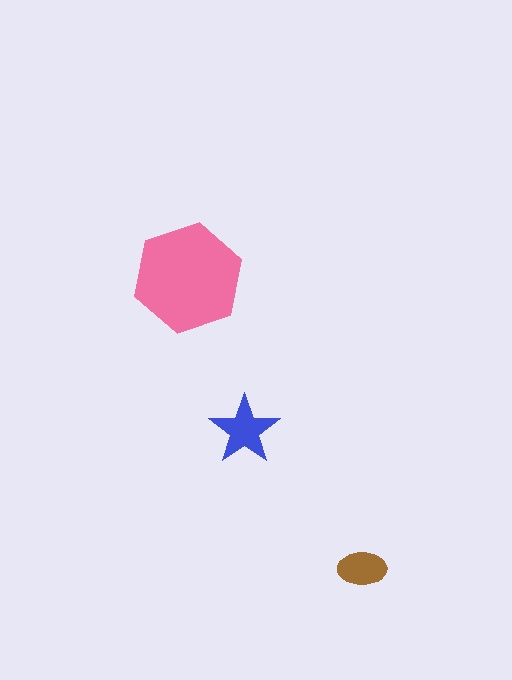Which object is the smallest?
The brown ellipse.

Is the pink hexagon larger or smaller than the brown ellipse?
Larger.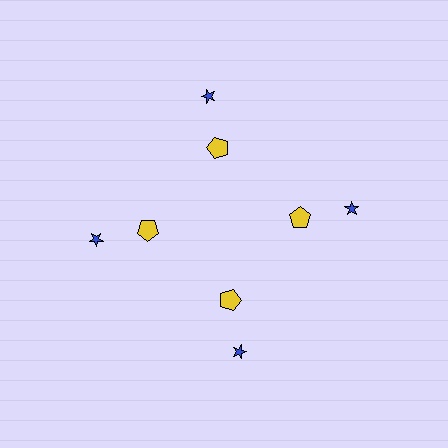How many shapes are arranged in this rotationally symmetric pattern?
There are 8 shapes, arranged in 4 groups of 2.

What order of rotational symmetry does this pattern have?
This pattern has 4-fold rotational symmetry.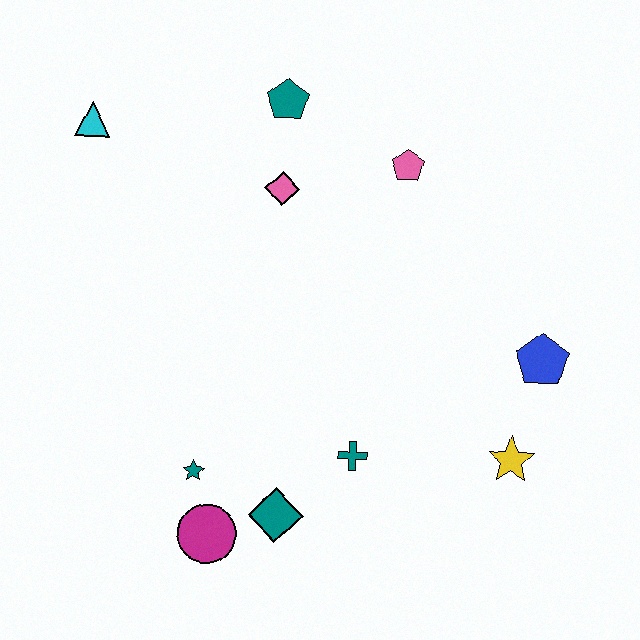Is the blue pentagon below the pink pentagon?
Yes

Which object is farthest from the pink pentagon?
The magenta circle is farthest from the pink pentagon.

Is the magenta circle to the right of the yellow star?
No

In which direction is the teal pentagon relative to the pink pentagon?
The teal pentagon is to the left of the pink pentagon.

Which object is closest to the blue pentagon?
The yellow star is closest to the blue pentagon.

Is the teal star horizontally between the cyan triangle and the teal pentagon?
Yes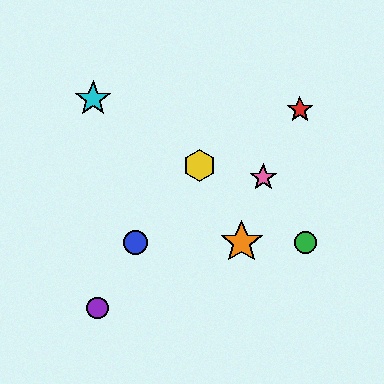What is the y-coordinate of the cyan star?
The cyan star is at y≈99.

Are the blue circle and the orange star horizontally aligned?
Yes, both are at y≈242.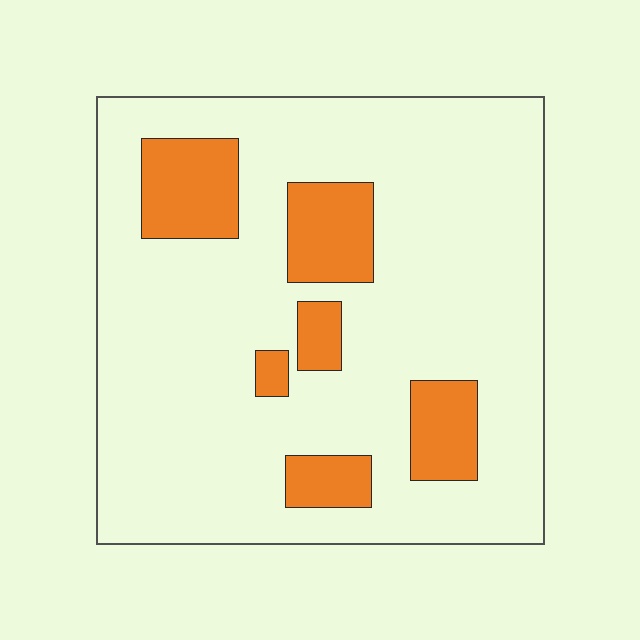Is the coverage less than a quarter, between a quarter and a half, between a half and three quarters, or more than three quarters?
Less than a quarter.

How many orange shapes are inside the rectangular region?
6.